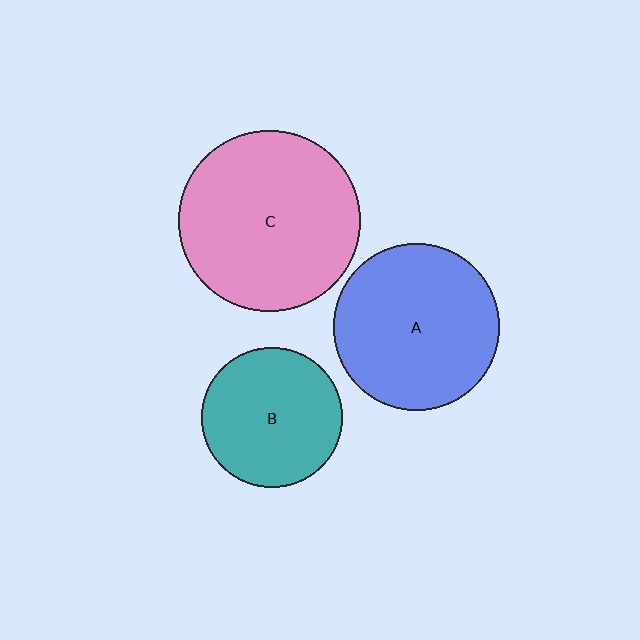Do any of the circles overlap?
No, none of the circles overlap.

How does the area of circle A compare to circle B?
Approximately 1.4 times.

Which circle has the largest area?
Circle C (pink).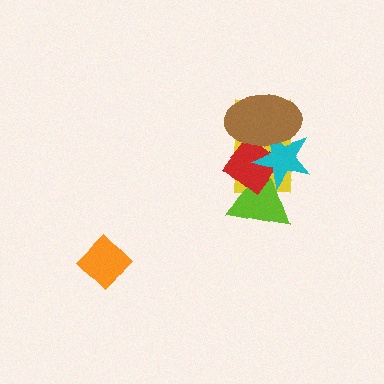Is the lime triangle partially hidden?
Yes, it is partially covered by another shape.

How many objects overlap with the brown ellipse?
3 objects overlap with the brown ellipse.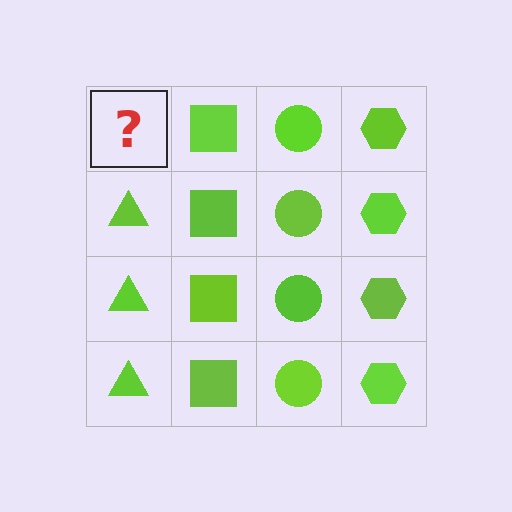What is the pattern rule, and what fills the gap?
The rule is that each column has a consistent shape. The gap should be filled with a lime triangle.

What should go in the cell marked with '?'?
The missing cell should contain a lime triangle.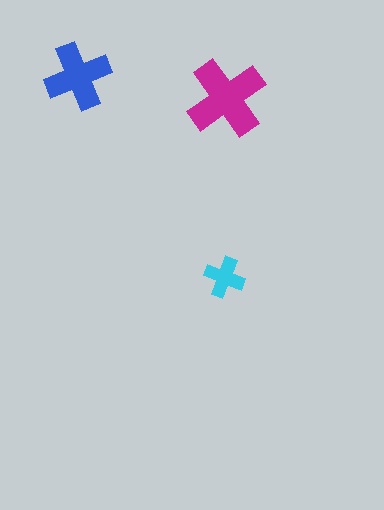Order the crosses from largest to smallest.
the magenta one, the blue one, the cyan one.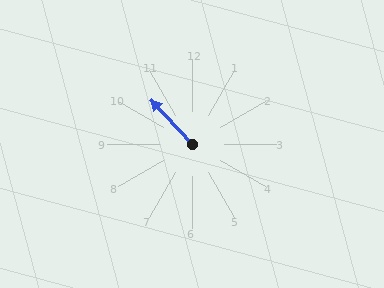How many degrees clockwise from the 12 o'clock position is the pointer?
Approximately 317 degrees.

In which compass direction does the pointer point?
Northwest.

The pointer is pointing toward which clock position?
Roughly 11 o'clock.